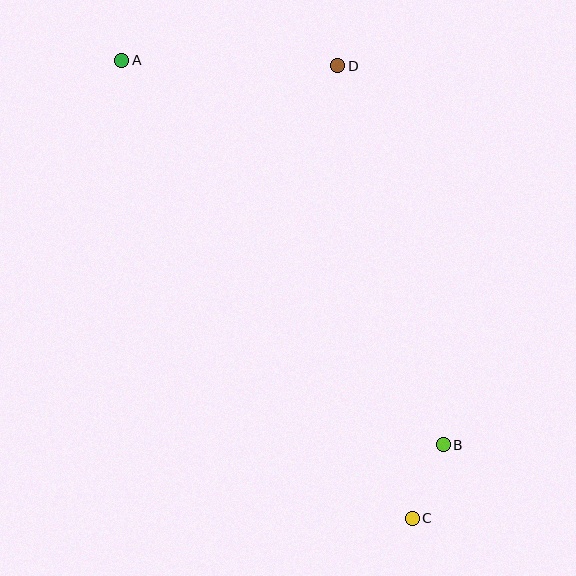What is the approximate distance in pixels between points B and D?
The distance between B and D is approximately 394 pixels.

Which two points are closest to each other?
Points B and C are closest to each other.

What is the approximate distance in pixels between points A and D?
The distance between A and D is approximately 216 pixels.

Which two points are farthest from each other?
Points A and C are farthest from each other.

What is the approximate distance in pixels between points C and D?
The distance between C and D is approximately 459 pixels.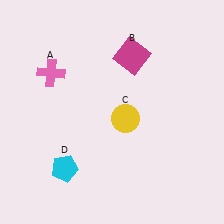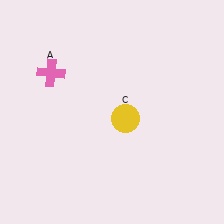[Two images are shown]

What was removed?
The cyan pentagon (D), the magenta square (B) were removed in Image 2.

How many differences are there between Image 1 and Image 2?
There are 2 differences between the two images.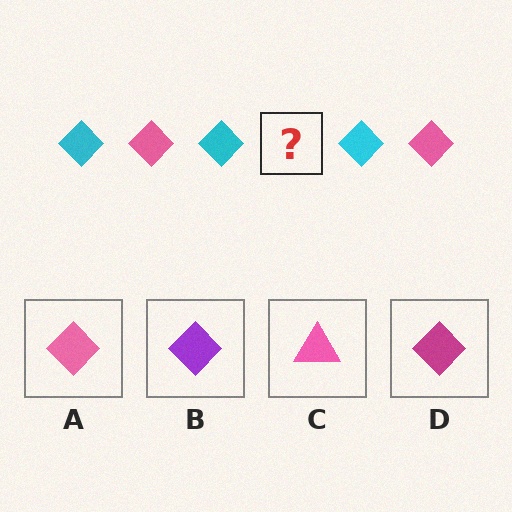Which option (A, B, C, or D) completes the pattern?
A.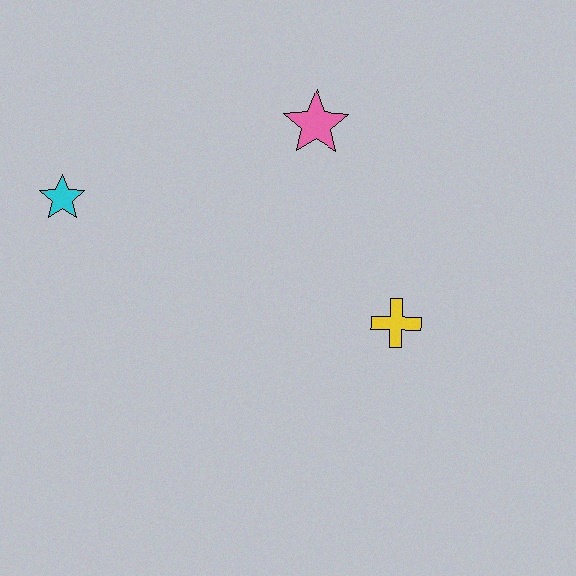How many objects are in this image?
There are 3 objects.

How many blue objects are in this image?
There are no blue objects.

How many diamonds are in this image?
There are no diamonds.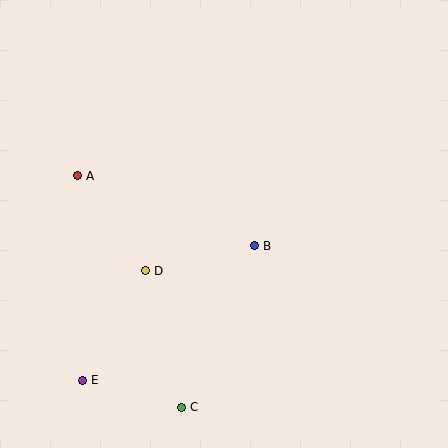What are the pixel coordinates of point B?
Point B is at (255, 246).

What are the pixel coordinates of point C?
Point C is at (182, 407).